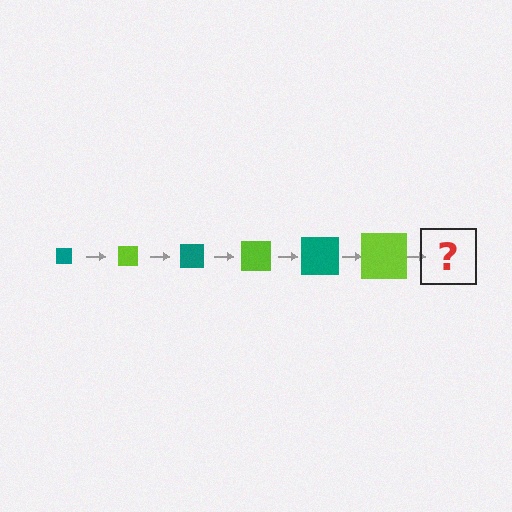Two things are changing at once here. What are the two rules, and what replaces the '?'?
The two rules are that the square grows larger each step and the color cycles through teal and lime. The '?' should be a teal square, larger than the previous one.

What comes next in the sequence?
The next element should be a teal square, larger than the previous one.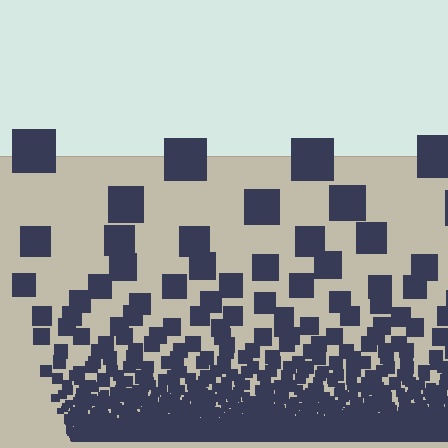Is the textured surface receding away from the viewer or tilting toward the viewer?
The surface appears to tilt toward the viewer. Texture elements get larger and sparser toward the top.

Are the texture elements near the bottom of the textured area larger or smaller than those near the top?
Smaller. The gradient is inverted — elements near the bottom are smaller and denser.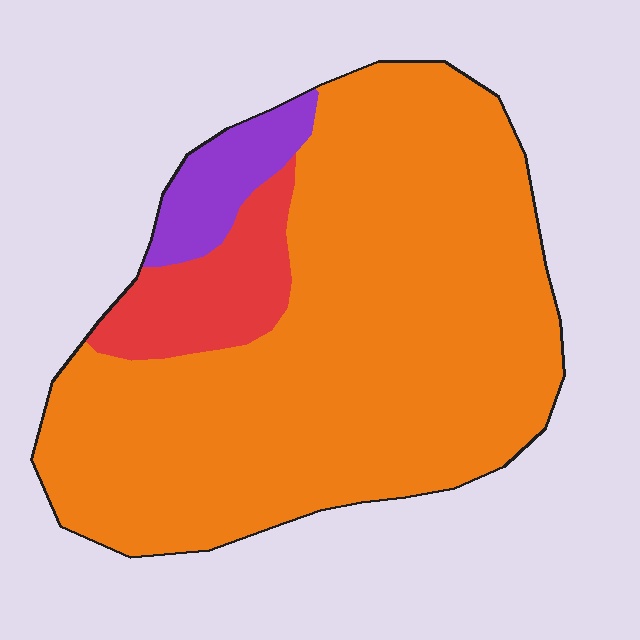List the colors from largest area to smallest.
From largest to smallest: orange, red, purple.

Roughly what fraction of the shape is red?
Red covers 11% of the shape.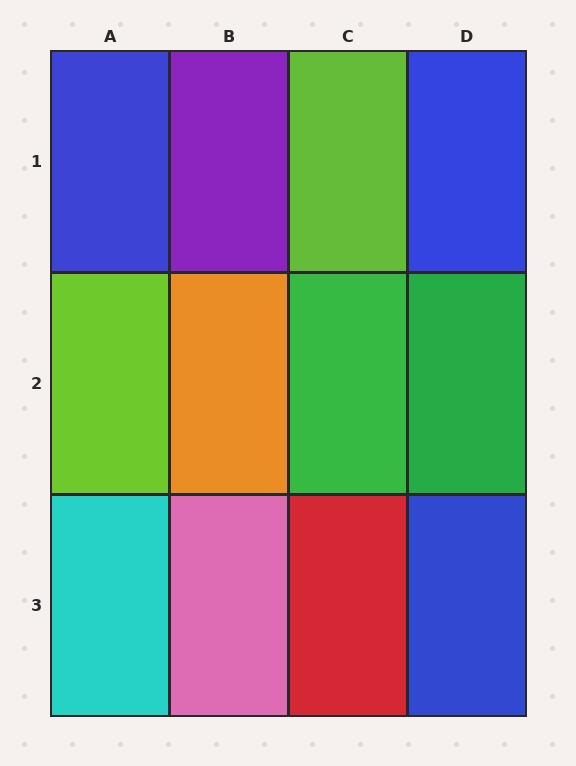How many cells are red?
1 cell is red.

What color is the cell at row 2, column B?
Orange.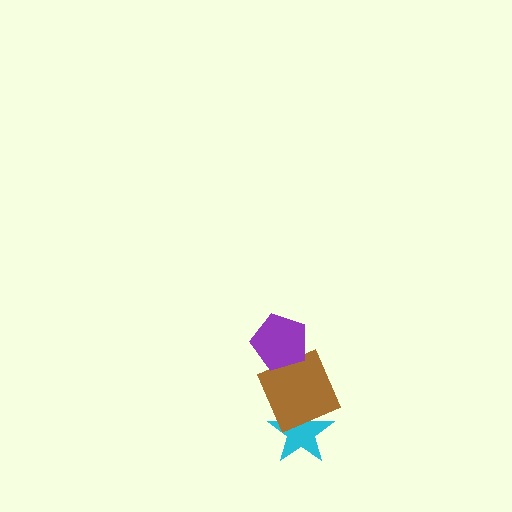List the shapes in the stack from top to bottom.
From top to bottom: the purple pentagon, the brown square, the cyan star.